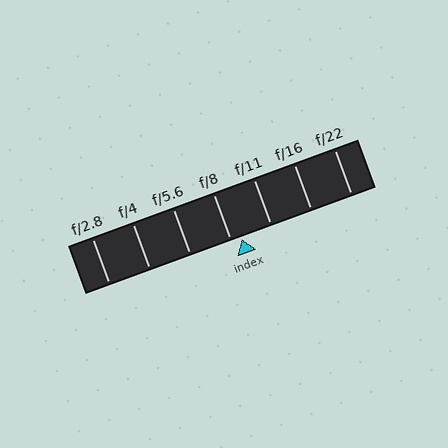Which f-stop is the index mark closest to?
The index mark is closest to f/8.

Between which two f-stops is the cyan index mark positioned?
The index mark is between f/8 and f/11.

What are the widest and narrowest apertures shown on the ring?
The widest aperture shown is f/2.8 and the narrowest is f/22.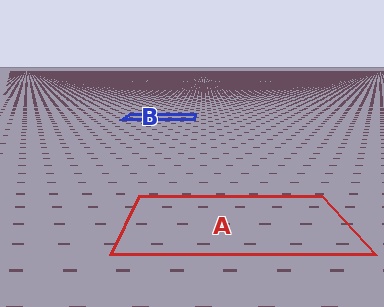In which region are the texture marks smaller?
The texture marks are smaller in region B, because it is farther away.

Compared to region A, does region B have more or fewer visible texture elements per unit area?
Region B has more texture elements per unit area — they are packed more densely because it is farther away.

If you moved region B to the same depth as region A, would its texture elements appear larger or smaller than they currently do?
They would appear larger. At a closer depth, the same texture elements are projected at a bigger on-screen size.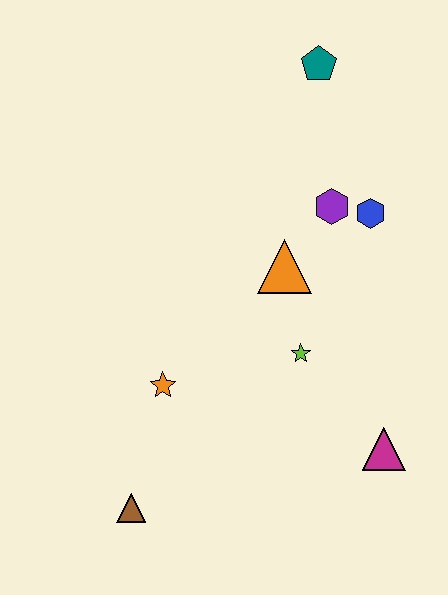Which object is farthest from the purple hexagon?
The brown triangle is farthest from the purple hexagon.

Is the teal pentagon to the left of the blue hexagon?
Yes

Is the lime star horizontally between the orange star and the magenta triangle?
Yes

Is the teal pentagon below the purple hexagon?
No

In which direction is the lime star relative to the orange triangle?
The lime star is below the orange triangle.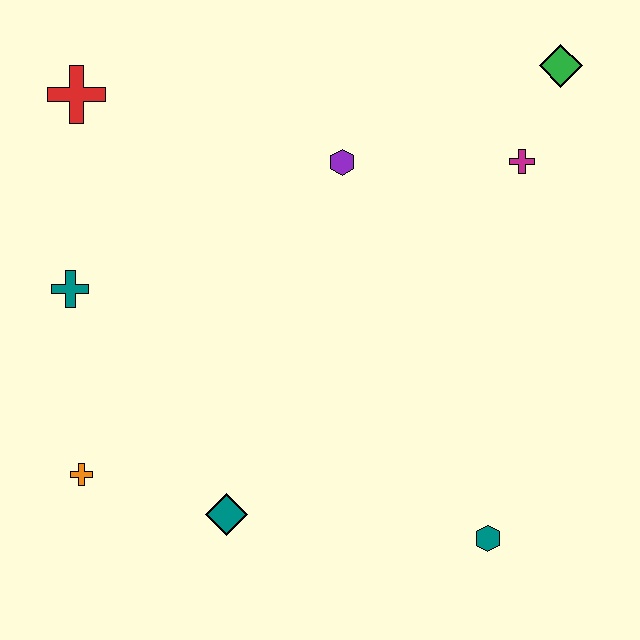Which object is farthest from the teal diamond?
The green diamond is farthest from the teal diamond.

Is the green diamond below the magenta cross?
No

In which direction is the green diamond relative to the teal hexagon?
The green diamond is above the teal hexagon.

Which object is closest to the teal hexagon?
The teal diamond is closest to the teal hexagon.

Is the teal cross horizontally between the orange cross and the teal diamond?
No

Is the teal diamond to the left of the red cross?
No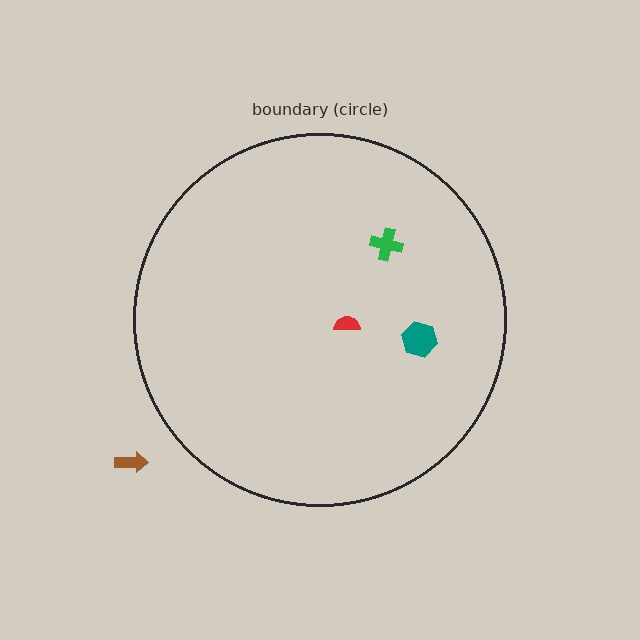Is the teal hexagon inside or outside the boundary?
Inside.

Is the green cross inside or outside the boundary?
Inside.